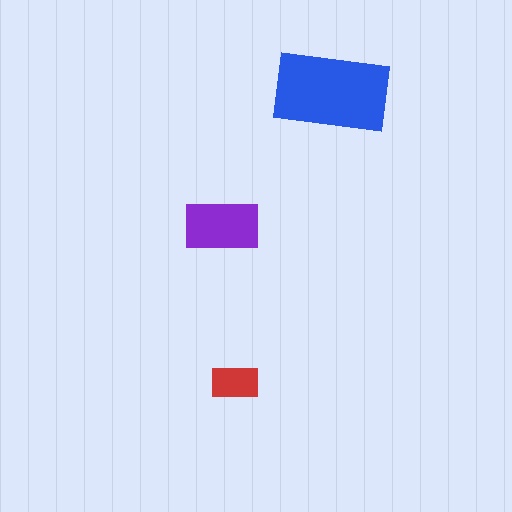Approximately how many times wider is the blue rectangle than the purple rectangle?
About 1.5 times wider.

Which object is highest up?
The blue rectangle is topmost.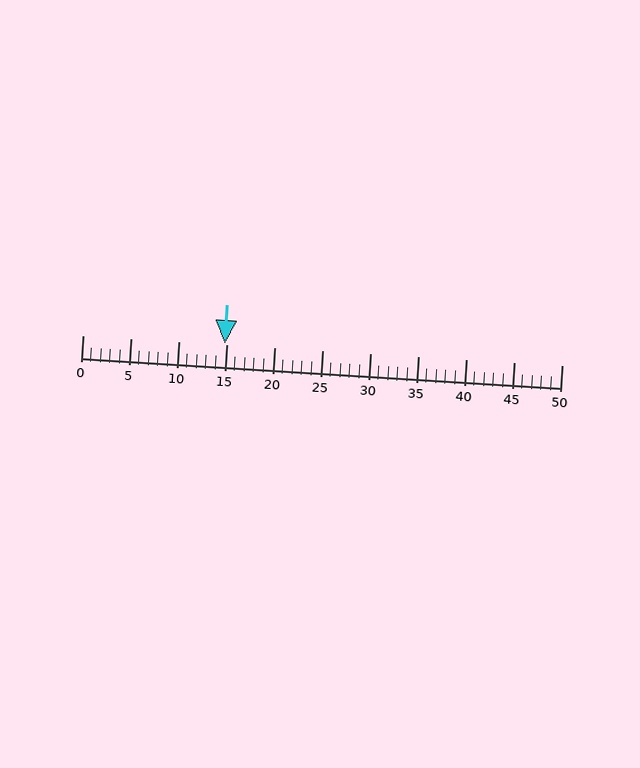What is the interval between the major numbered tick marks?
The major tick marks are spaced 5 units apart.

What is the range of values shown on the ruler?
The ruler shows values from 0 to 50.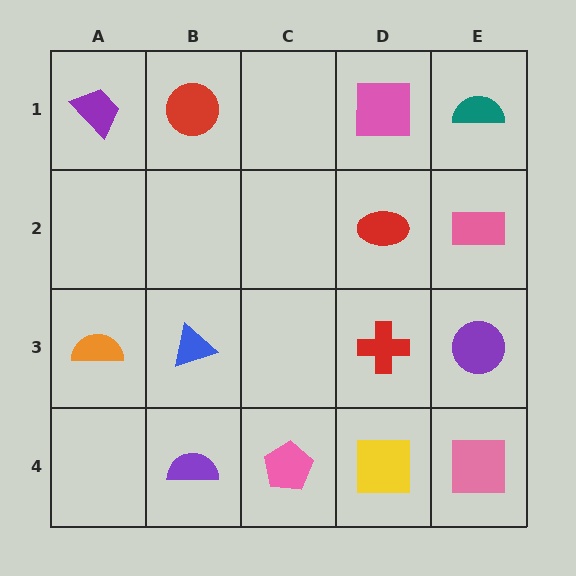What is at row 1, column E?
A teal semicircle.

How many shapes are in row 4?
4 shapes.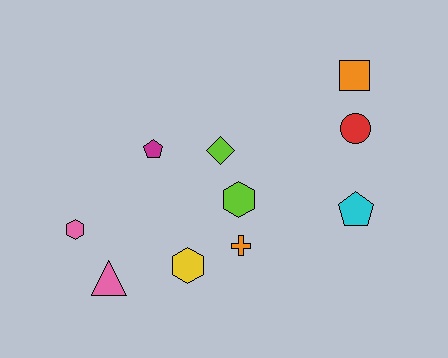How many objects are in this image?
There are 10 objects.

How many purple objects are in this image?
There are no purple objects.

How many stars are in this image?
There are no stars.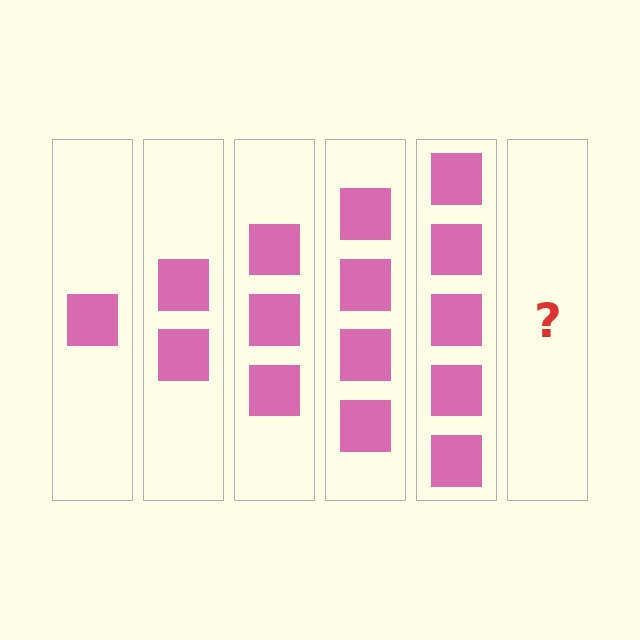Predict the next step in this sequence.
The next step is 6 squares.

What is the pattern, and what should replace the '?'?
The pattern is that each step adds one more square. The '?' should be 6 squares.